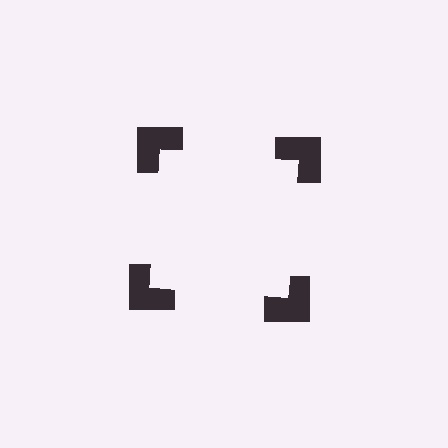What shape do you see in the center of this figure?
An illusory square — its edges are inferred from the aligned wedge cuts in the notched squares, not physically drawn.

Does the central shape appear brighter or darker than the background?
It typically appears slightly brighter than the background, even though no actual brightness change is drawn.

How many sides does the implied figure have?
4 sides.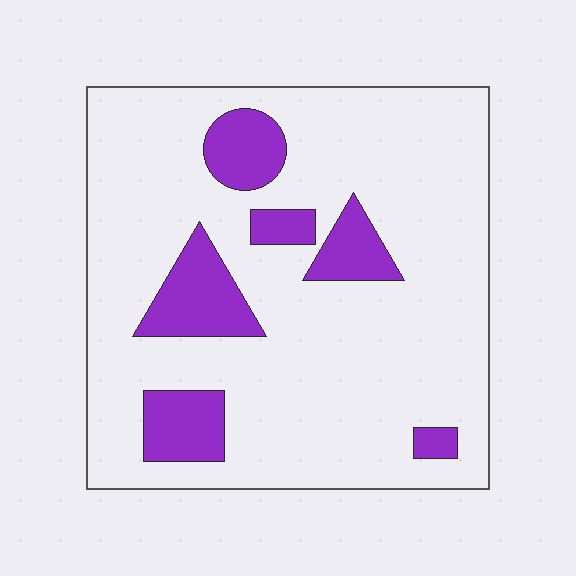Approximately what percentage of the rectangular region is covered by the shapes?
Approximately 15%.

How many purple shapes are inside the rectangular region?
6.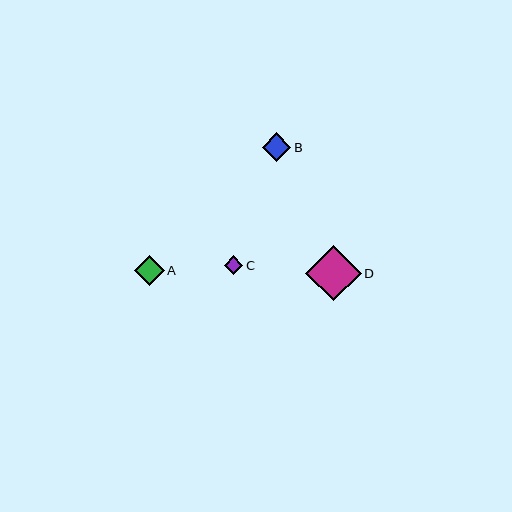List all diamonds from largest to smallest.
From largest to smallest: D, A, B, C.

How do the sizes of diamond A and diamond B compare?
Diamond A and diamond B are approximately the same size.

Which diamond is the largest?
Diamond D is the largest with a size of approximately 55 pixels.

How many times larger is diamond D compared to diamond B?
Diamond D is approximately 1.9 times the size of diamond B.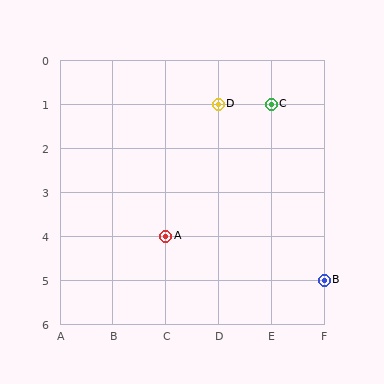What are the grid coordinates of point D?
Point D is at grid coordinates (D, 1).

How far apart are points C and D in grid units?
Points C and D are 1 column apart.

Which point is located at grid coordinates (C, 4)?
Point A is at (C, 4).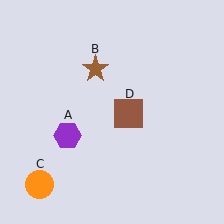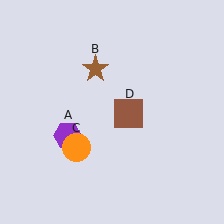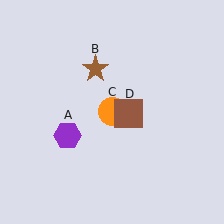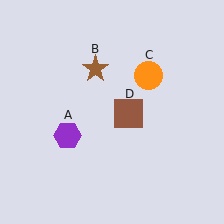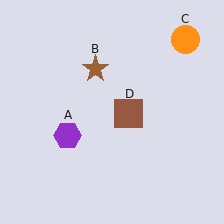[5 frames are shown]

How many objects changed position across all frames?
1 object changed position: orange circle (object C).